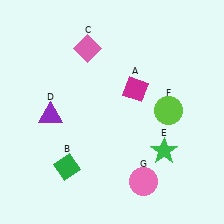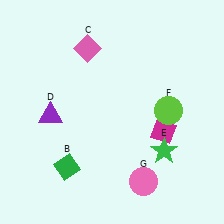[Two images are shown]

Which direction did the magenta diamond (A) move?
The magenta diamond (A) moved down.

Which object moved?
The magenta diamond (A) moved down.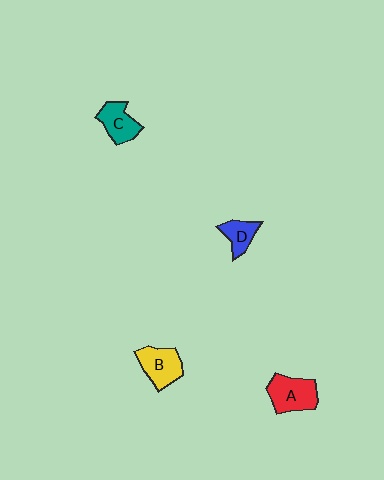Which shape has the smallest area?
Shape D (blue).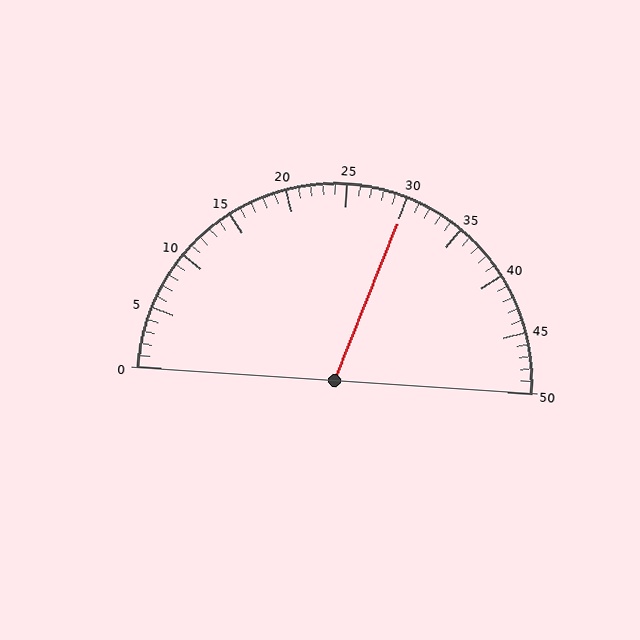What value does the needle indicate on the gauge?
The needle indicates approximately 30.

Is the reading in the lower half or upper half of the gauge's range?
The reading is in the upper half of the range (0 to 50).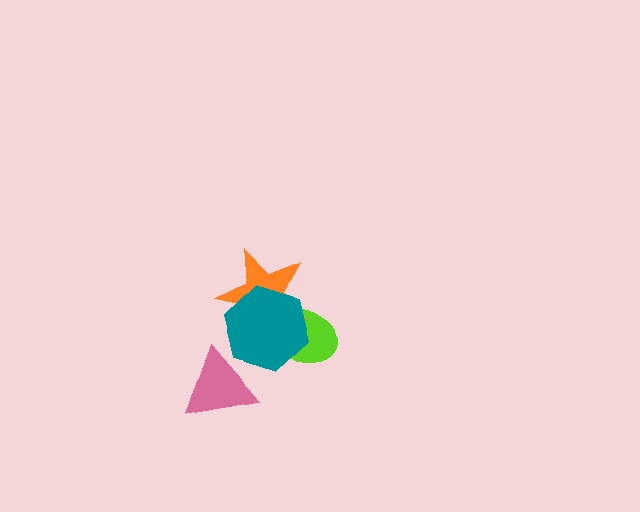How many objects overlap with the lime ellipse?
2 objects overlap with the lime ellipse.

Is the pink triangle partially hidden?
Yes, it is partially covered by another shape.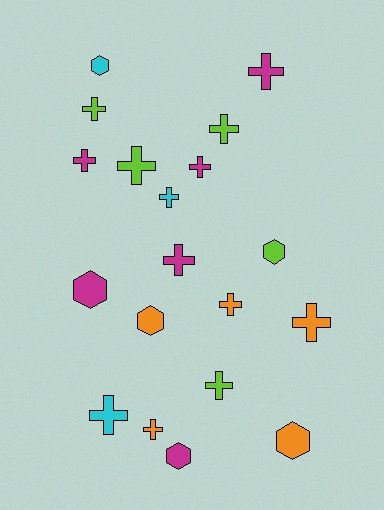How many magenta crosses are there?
There are 4 magenta crosses.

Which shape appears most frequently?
Cross, with 13 objects.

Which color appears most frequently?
Magenta, with 6 objects.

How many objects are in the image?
There are 19 objects.